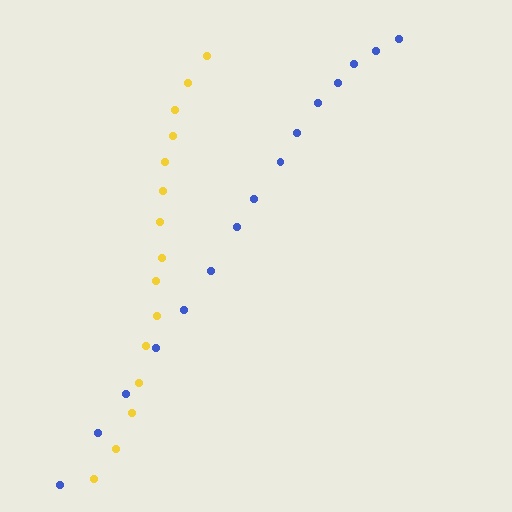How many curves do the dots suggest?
There are 2 distinct paths.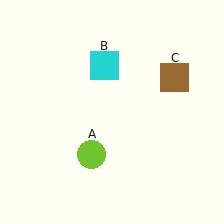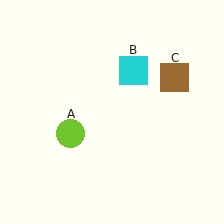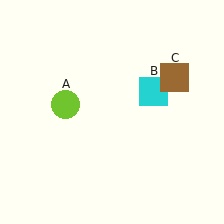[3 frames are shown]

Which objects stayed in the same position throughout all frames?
Brown square (object C) remained stationary.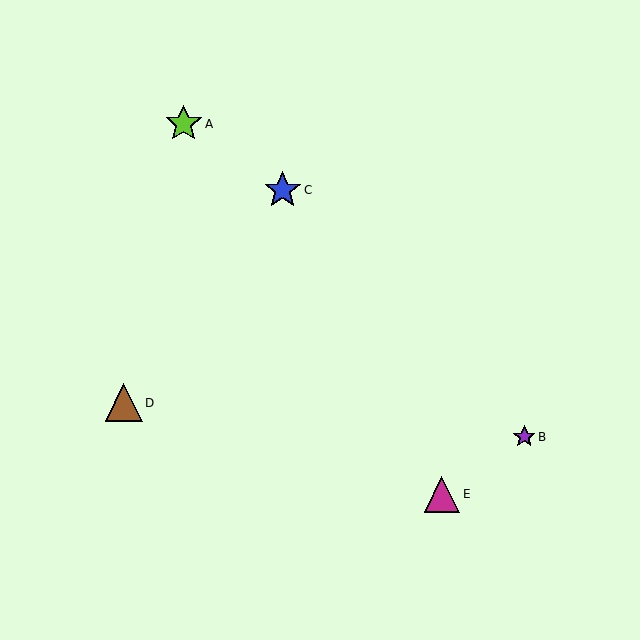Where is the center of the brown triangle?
The center of the brown triangle is at (124, 403).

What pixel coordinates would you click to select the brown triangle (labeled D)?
Click at (124, 403) to select the brown triangle D.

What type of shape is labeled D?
Shape D is a brown triangle.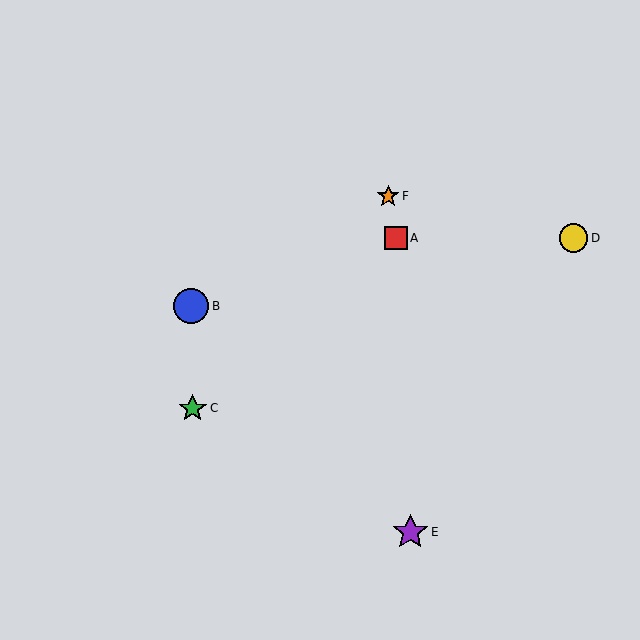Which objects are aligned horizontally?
Objects A, D are aligned horizontally.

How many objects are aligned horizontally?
2 objects (A, D) are aligned horizontally.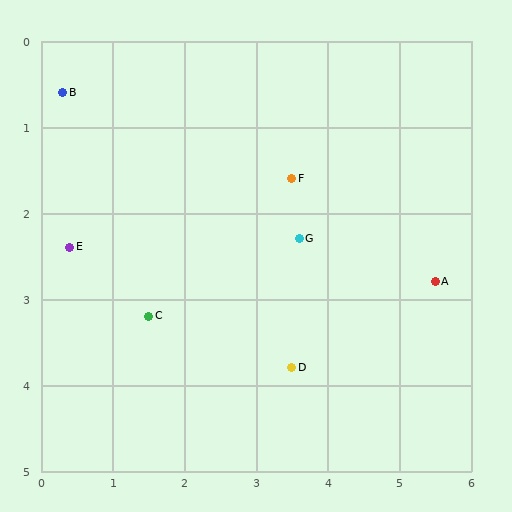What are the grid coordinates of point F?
Point F is at approximately (3.5, 1.6).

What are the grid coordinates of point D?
Point D is at approximately (3.5, 3.8).